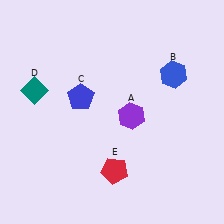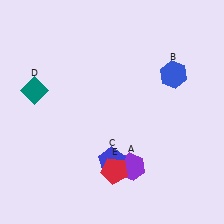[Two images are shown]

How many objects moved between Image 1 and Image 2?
2 objects moved between the two images.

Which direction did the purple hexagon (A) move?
The purple hexagon (A) moved down.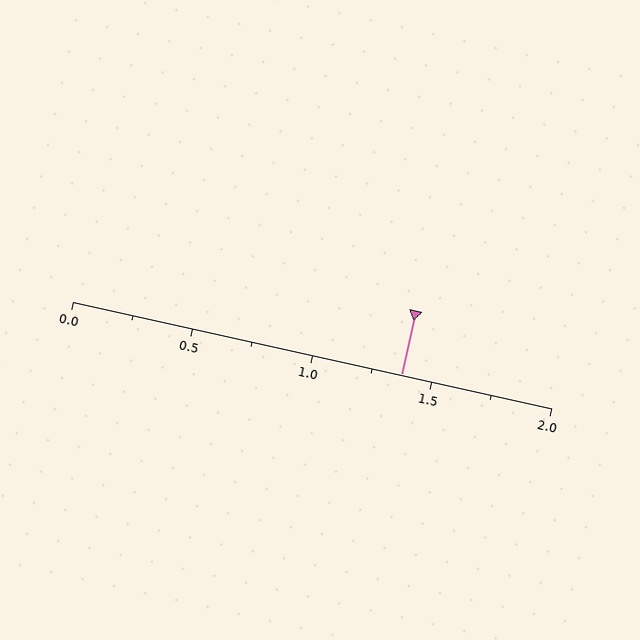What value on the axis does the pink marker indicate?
The marker indicates approximately 1.38.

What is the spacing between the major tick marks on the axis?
The major ticks are spaced 0.5 apart.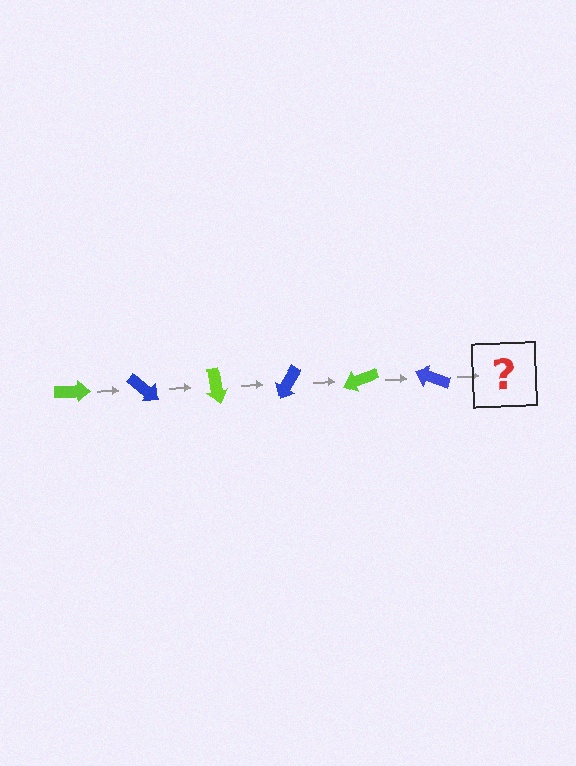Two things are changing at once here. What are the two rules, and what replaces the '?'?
The two rules are that it rotates 40 degrees each step and the color cycles through lime and blue. The '?' should be a lime arrow, rotated 240 degrees from the start.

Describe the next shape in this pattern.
It should be a lime arrow, rotated 240 degrees from the start.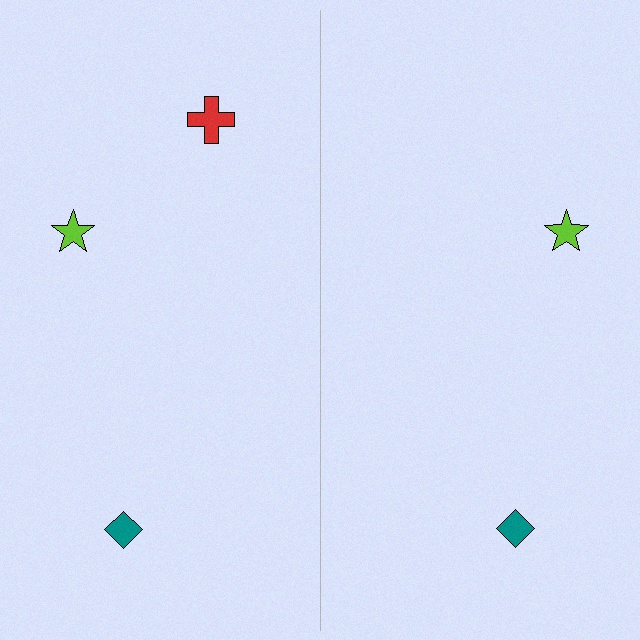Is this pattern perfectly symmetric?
No, the pattern is not perfectly symmetric. A red cross is missing from the right side.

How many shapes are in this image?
There are 5 shapes in this image.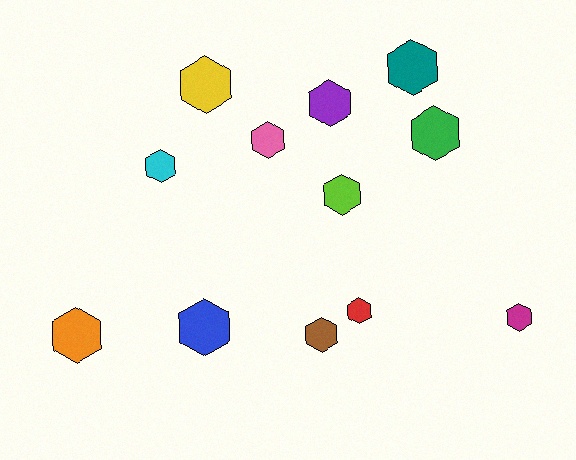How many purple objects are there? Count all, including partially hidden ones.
There is 1 purple object.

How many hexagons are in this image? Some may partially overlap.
There are 12 hexagons.